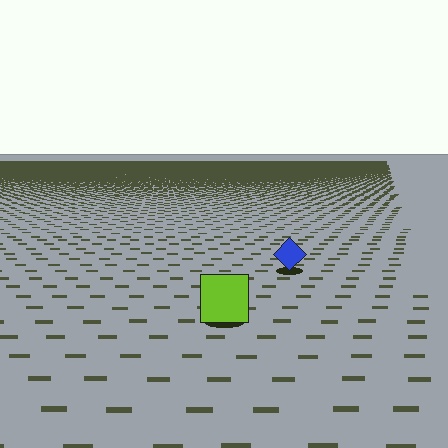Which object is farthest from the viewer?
The blue diamond is farthest from the viewer. It appears smaller and the ground texture around it is denser.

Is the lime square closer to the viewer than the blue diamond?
Yes. The lime square is closer — you can tell from the texture gradient: the ground texture is coarser near it.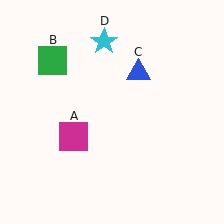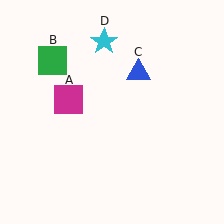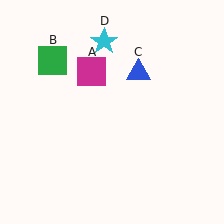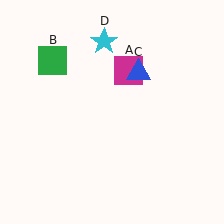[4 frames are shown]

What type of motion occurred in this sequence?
The magenta square (object A) rotated clockwise around the center of the scene.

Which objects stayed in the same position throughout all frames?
Green square (object B) and blue triangle (object C) and cyan star (object D) remained stationary.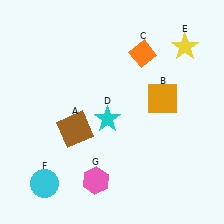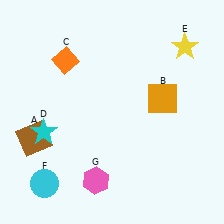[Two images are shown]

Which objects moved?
The objects that moved are: the brown square (A), the orange diamond (C), the cyan star (D).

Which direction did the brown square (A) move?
The brown square (A) moved left.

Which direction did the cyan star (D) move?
The cyan star (D) moved left.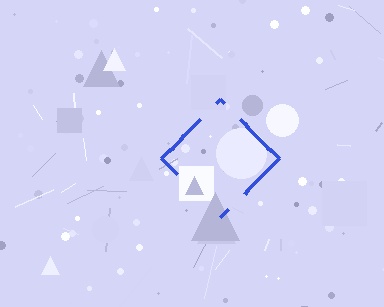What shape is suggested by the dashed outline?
The dashed outline suggests a diamond.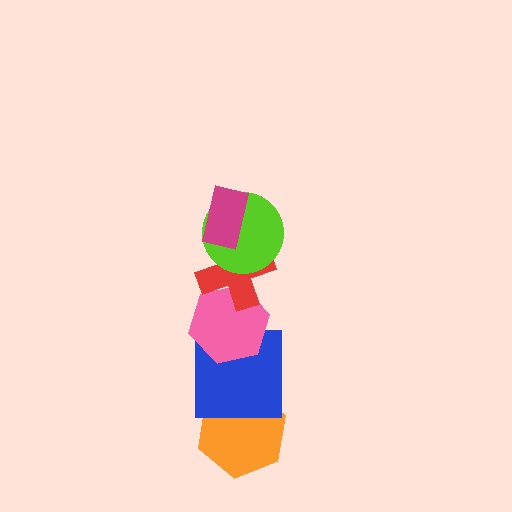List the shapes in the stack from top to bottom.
From top to bottom: the magenta rectangle, the lime circle, the red cross, the pink hexagon, the blue square, the orange hexagon.